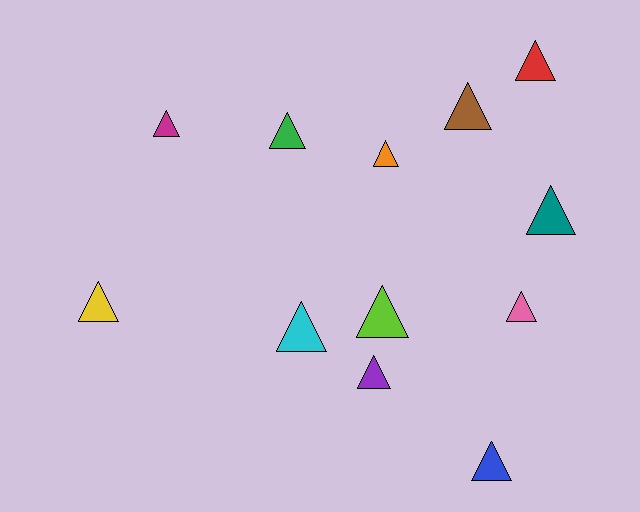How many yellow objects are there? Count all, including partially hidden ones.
There is 1 yellow object.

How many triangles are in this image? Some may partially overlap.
There are 12 triangles.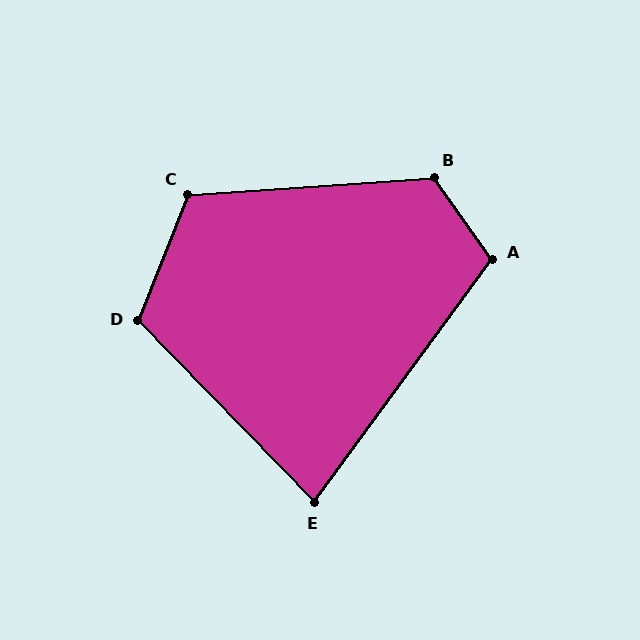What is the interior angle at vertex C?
Approximately 116 degrees (obtuse).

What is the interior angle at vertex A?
Approximately 108 degrees (obtuse).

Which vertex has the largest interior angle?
B, at approximately 121 degrees.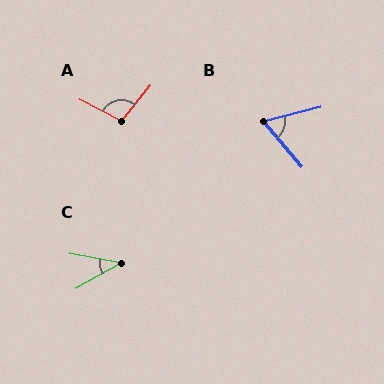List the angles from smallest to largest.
C (40°), B (64°), A (102°).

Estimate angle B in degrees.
Approximately 64 degrees.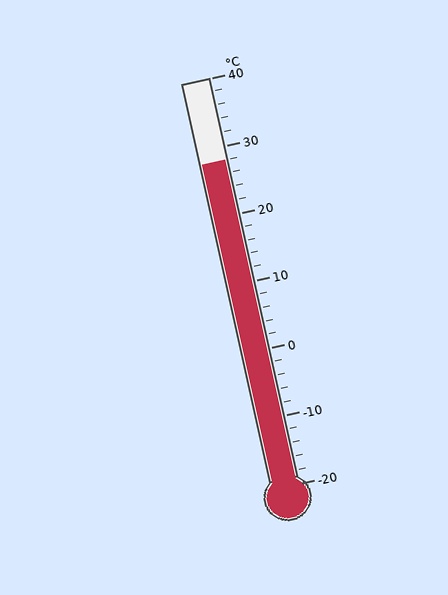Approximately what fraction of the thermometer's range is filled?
The thermometer is filled to approximately 80% of its range.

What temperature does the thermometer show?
The thermometer shows approximately 28°C.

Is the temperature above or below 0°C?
The temperature is above 0°C.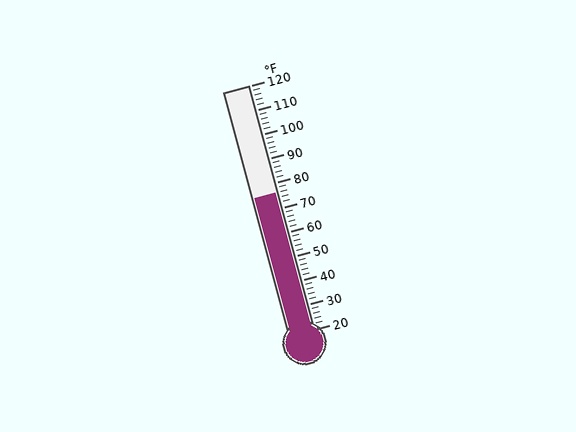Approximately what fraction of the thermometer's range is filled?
The thermometer is filled to approximately 55% of its range.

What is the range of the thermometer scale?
The thermometer scale ranges from 20°F to 120°F.